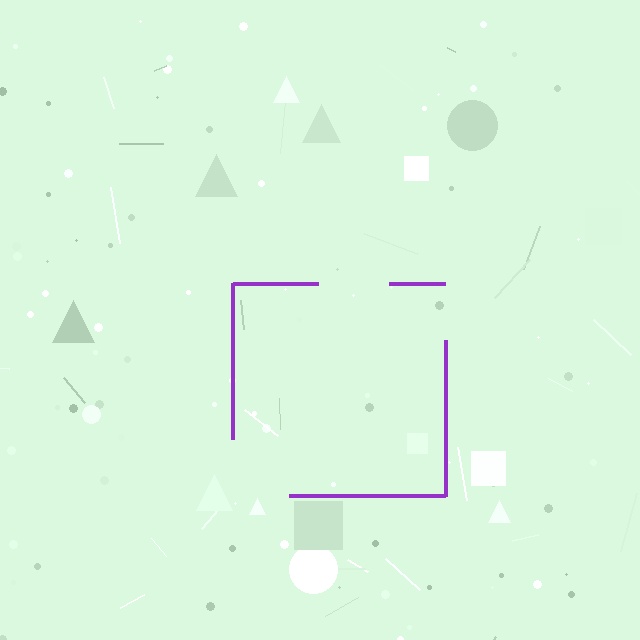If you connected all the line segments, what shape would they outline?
They would outline a square.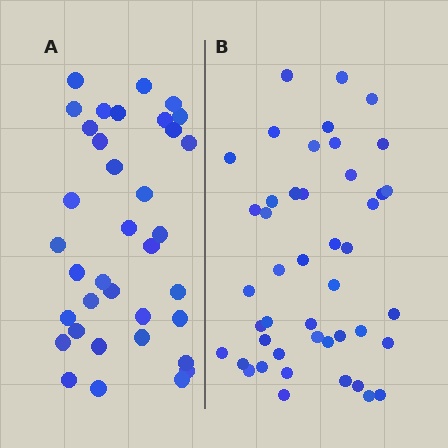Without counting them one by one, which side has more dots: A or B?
Region B (the right region) has more dots.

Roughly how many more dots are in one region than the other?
Region B has roughly 8 or so more dots than region A.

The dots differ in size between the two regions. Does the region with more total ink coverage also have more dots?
No. Region A has more total ink coverage because its dots are larger, but region B actually contains more individual dots. Total area can be misleading — the number of items is what matters here.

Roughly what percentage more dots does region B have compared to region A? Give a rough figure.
About 25% more.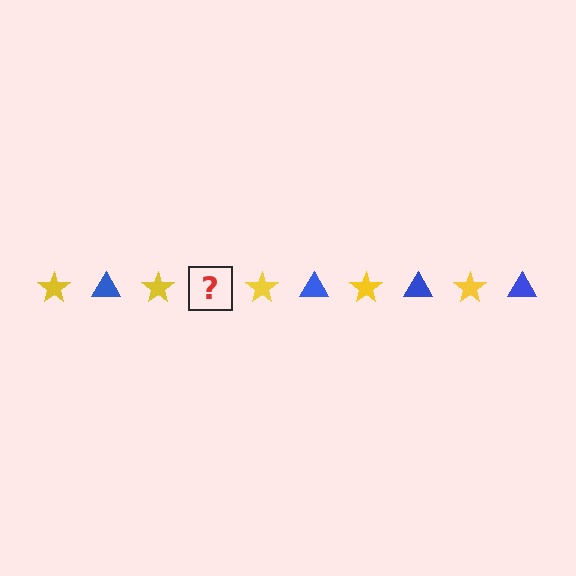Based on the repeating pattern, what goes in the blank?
The blank should be a blue triangle.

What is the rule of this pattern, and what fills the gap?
The rule is that the pattern alternates between yellow star and blue triangle. The gap should be filled with a blue triangle.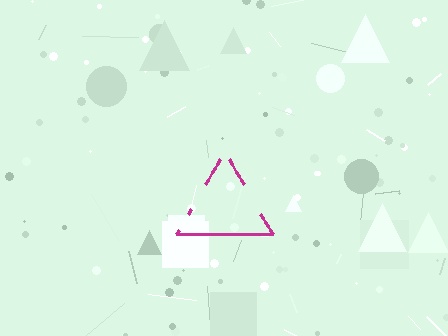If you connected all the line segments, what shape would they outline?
They would outline a triangle.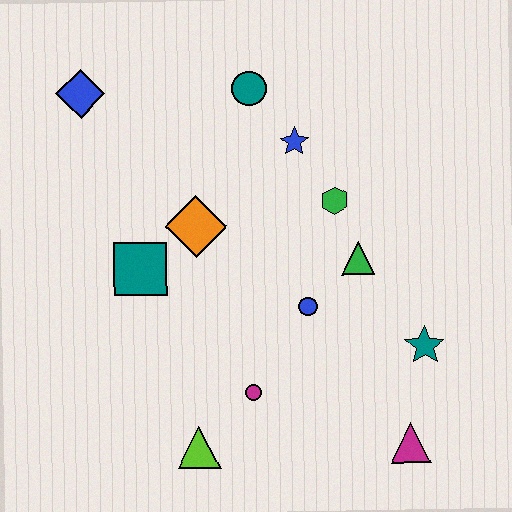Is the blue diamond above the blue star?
Yes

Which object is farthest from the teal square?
The magenta triangle is farthest from the teal square.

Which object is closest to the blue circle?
The green triangle is closest to the blue circle.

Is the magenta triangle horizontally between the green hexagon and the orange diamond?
No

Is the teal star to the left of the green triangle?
No